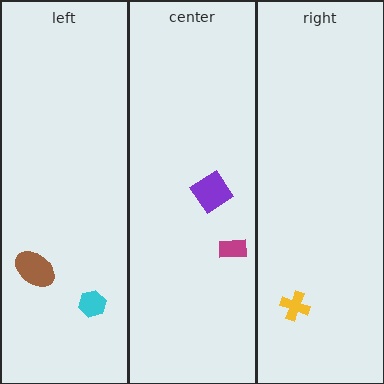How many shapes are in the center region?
2.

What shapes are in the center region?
The magenta rectangle, the purple diamond.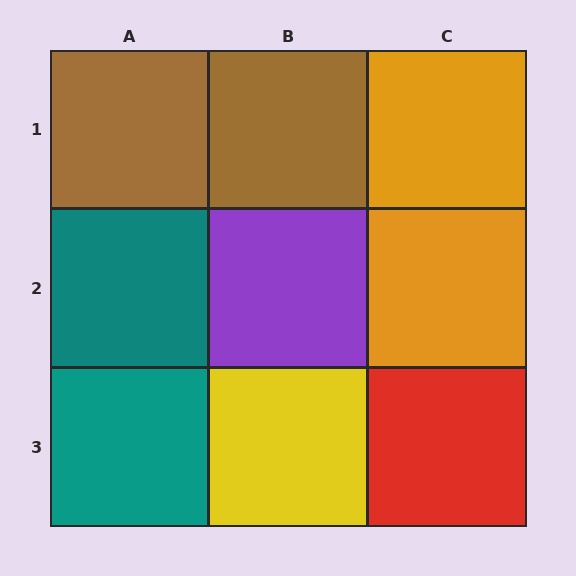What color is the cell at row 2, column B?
Purple.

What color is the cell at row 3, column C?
Red.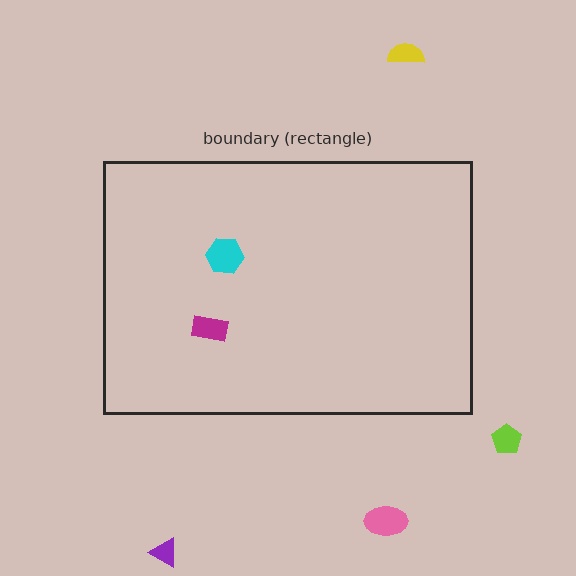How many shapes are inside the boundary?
2 inside, 4 outside.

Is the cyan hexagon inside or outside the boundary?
Inside.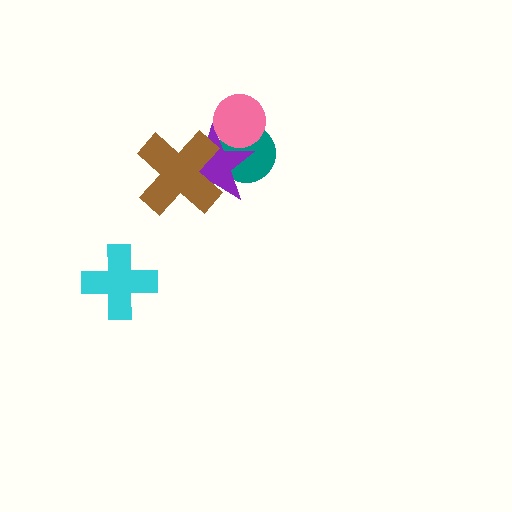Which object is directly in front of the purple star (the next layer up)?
The brown cross is directly in front of the purple star.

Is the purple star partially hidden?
Yes, it is partially covered by another shape.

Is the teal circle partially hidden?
Yes, it is partially covered by another shape.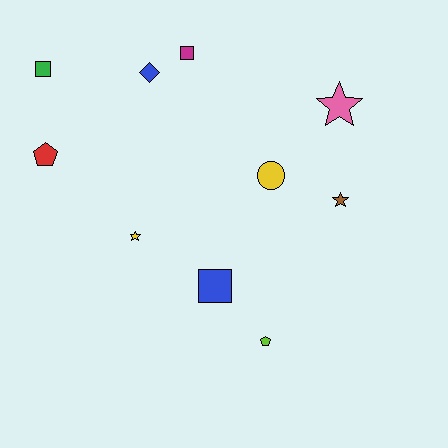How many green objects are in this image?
There is 1 green object.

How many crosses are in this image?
There are no crosses.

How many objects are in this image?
There are 10 objects.